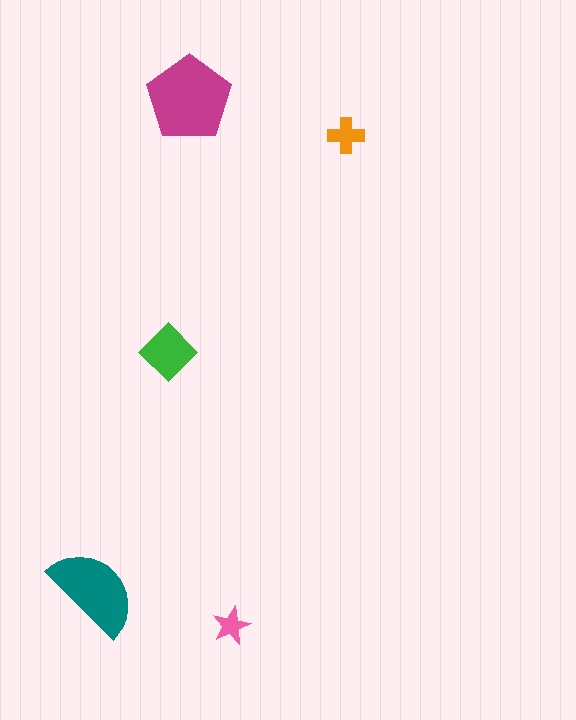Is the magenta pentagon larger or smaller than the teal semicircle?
Larger.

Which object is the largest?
The magenta pentagon.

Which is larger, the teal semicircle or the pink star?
The teal semicircle.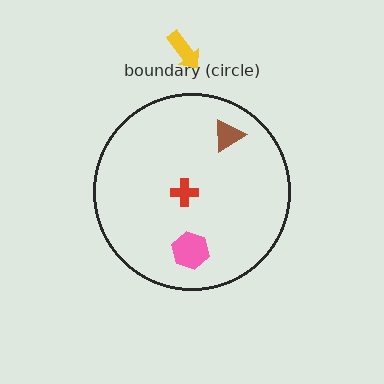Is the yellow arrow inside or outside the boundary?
Outside.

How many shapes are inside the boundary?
3 inside, 1 outside.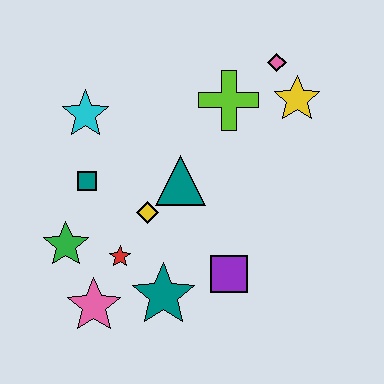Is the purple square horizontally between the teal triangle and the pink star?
No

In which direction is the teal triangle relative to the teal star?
The teal triangle is above the teal star.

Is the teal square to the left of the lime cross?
Yes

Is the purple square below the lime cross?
Yes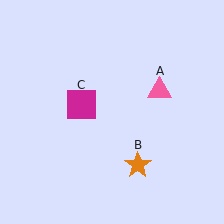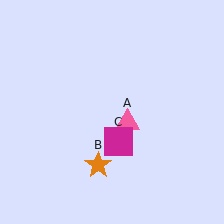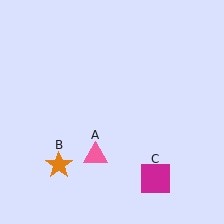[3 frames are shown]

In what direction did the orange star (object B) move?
The orange star (object B) moved left.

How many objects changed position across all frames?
3 objects changed position: pink triangle (object A), orange star (object B), magenta square (object C).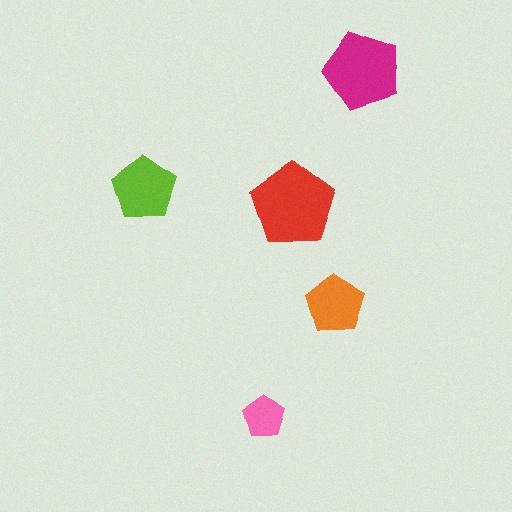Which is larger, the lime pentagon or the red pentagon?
The red one.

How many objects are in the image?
There are 5 objects in the image.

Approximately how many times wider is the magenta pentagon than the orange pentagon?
About 1.5 times wider.